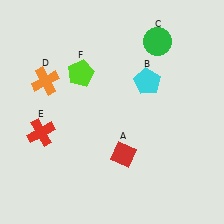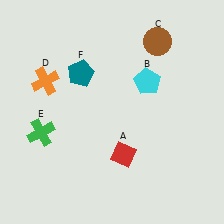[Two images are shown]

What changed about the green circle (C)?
In Image 1, C is green. In Image 2, it changed to brown.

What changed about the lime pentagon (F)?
In Image 1, F is lime. In Image 2, it changed to teal.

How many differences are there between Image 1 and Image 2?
There are 3 differences between the two images.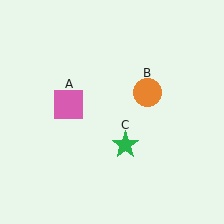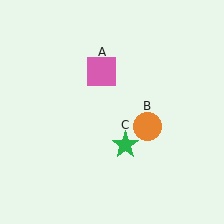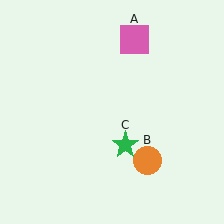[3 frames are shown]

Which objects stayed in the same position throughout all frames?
Green star (object C) remained stationary.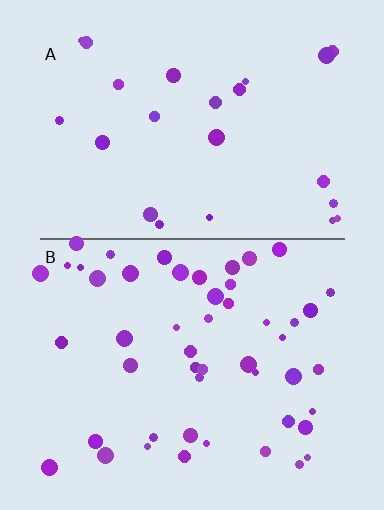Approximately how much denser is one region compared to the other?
Approximately 2.0× — region B over region A.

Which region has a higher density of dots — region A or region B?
B (the bottom).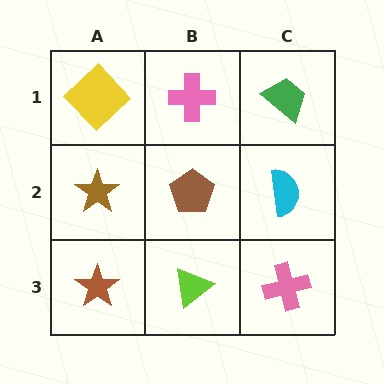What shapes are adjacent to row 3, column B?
A brown pentagon (row 2, column B), a brown star (row 3, column A), a pink cross (row 3, column C).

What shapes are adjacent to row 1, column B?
A brown pentagon (row 2, column B), a yellow diamond (row 1, column A), a green trapezoid (row 1, column C).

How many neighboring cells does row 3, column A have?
2.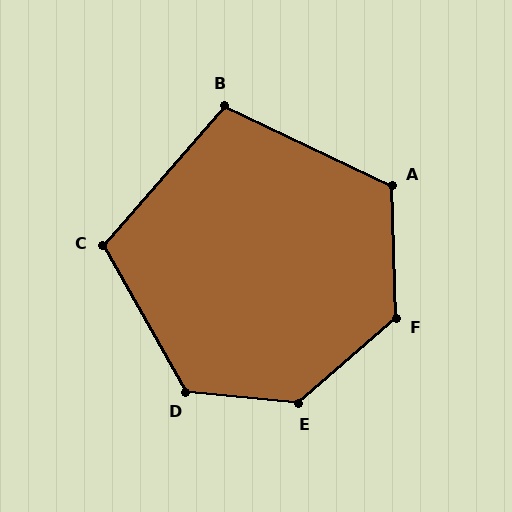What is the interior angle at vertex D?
Approximately 125 degrees (obtuse).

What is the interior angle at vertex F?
Approximately 129 degrees (obtuse).